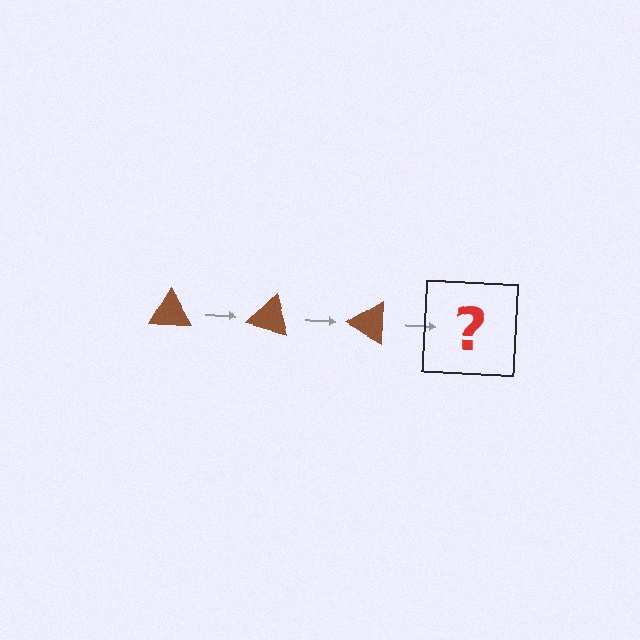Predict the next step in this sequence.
The next step is a brown triangle rotated 45 degrees.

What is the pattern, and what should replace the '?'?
The pattern is that the triangle rotates 15 degrees each step. The '?' should be a brown triangle rotated 45 degrees.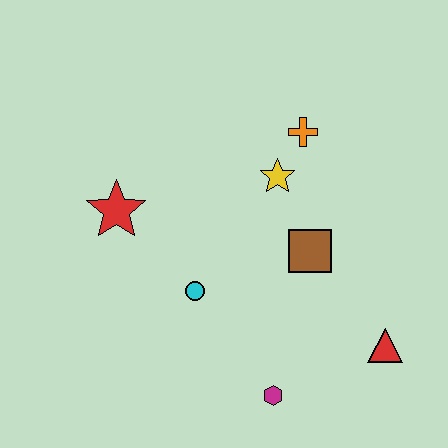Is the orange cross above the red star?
Yes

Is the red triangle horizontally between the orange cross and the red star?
No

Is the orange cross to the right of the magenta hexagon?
Yes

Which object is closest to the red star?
The cyan circle is closest to the red star.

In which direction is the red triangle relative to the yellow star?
The red triangle is below the yellow star.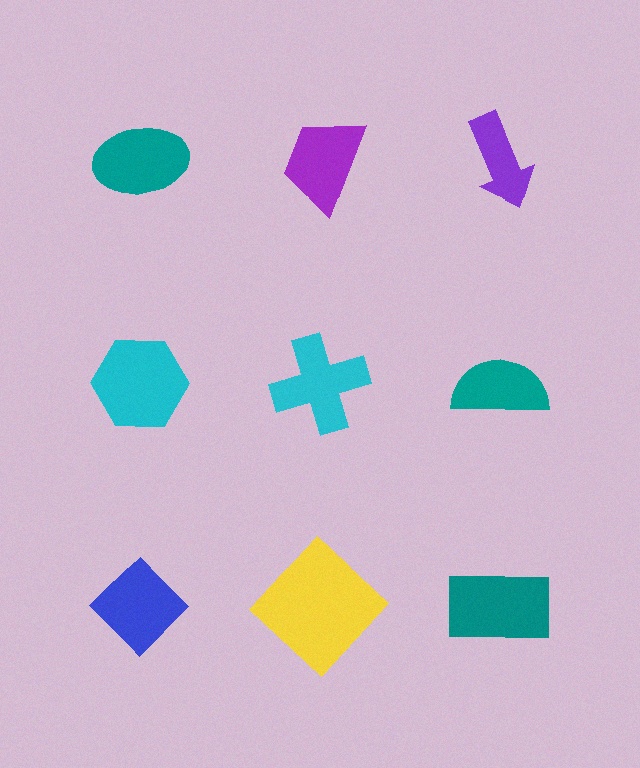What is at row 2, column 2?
A cyan cross.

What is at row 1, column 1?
A teal ellipse.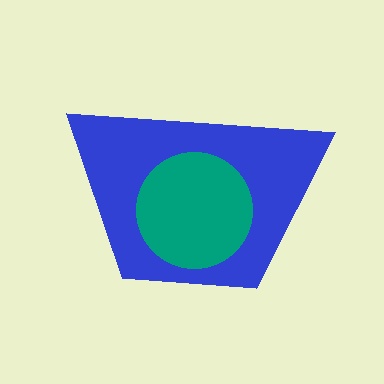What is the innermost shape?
The teal circle.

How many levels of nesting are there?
2.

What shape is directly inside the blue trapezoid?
The teal circle.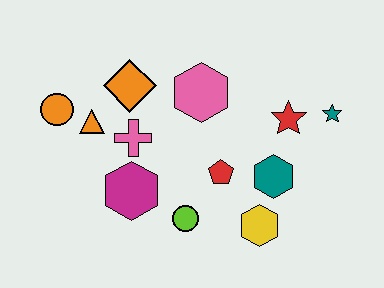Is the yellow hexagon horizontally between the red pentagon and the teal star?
Yes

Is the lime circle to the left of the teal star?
Yes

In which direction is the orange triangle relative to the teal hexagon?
The orange triangle is to the left of the teal hexagon.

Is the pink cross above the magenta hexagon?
Yes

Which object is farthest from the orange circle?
The teal star is farthest from the orange circle.